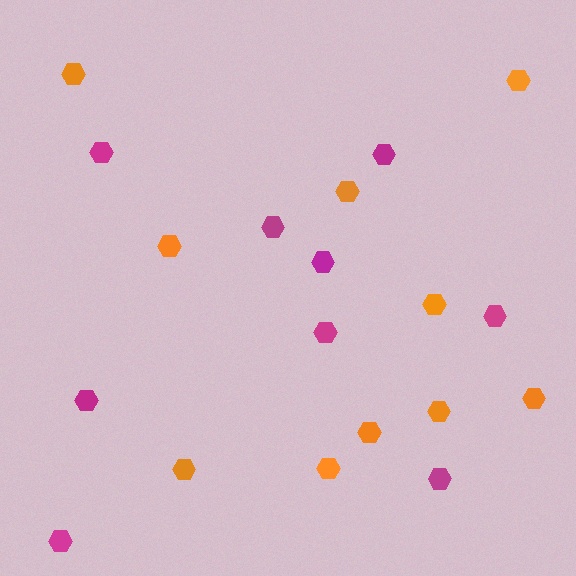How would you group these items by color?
There are 2 groups: one group of orange hexagons (10) and one group of magenta hexagons (9).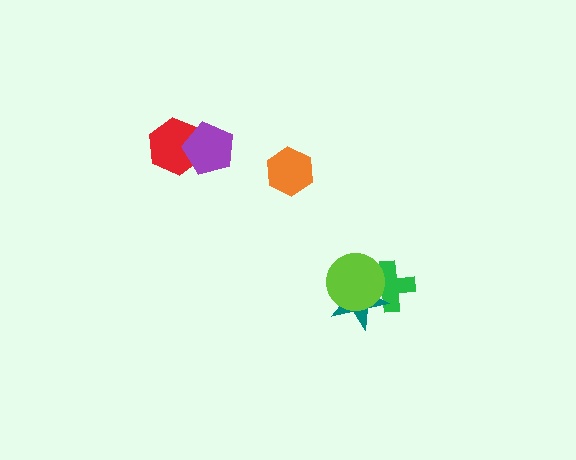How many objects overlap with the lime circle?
2 objects overlap with the lime circle.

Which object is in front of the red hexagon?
The purple pentagon is in front of the red hexagon.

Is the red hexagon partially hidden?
Yes, it is partially covered by another shape.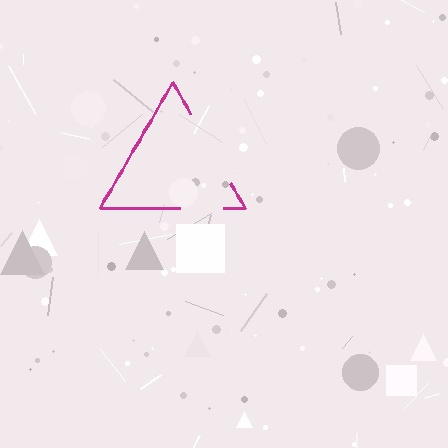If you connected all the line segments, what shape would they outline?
They would outline a triangle.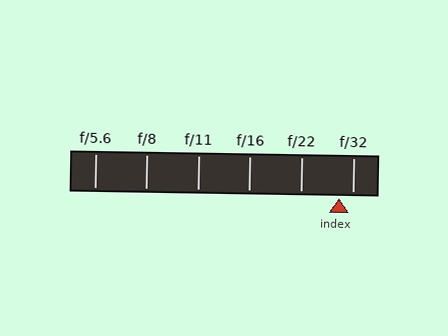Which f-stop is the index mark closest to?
The index mark is closest to f/32.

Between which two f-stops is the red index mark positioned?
The index mark is between f/22 and f/32.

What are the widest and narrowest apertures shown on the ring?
The widest aperture shown is f/5.6 and the narrowest is f/32.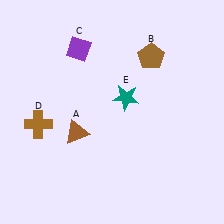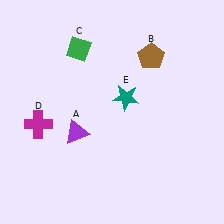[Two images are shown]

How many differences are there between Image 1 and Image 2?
There are 3 differences between the two images.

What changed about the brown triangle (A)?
In Image 1, A is brown. In Image 2, it changed to purple.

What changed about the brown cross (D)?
In Image 1, D is brown. In Image 2, it changed to magenta.